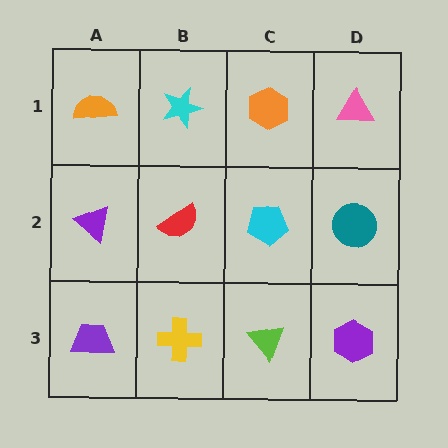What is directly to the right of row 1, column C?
A pink triangle.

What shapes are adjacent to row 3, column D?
A teal circle (row 2, column D), a lime triangle (row 3, column C).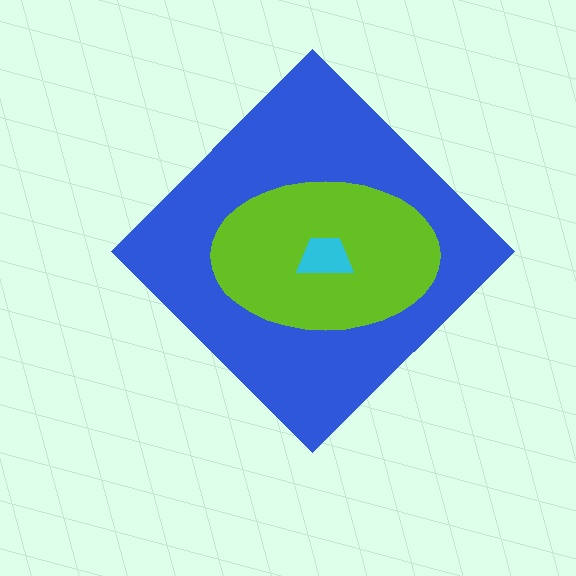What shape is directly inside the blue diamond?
The lime ellipse.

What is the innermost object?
The cyan trapezoid.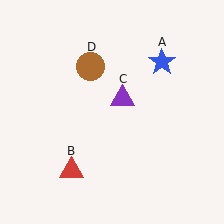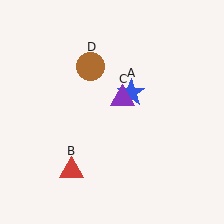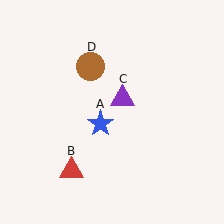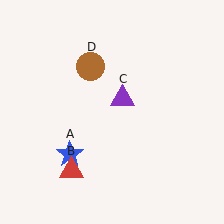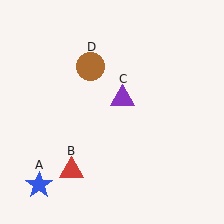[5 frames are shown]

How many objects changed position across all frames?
1 object changed position: blue star (object A).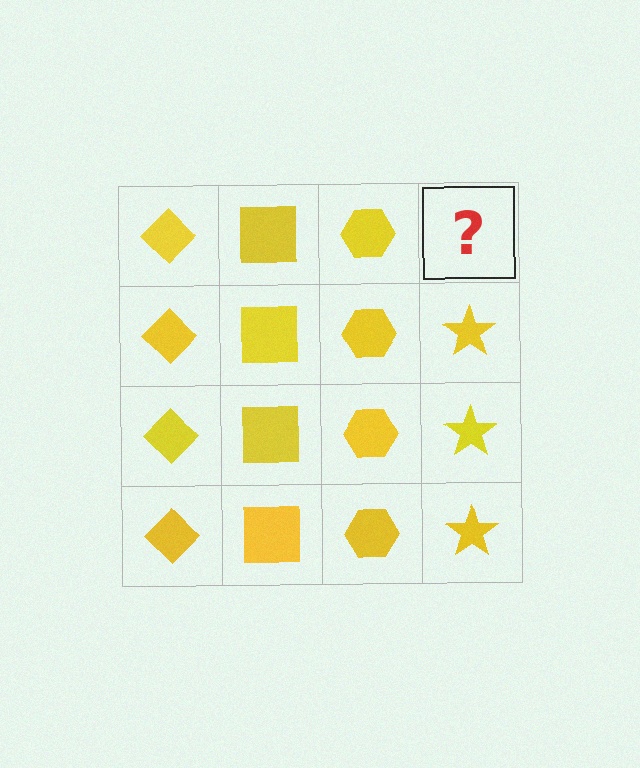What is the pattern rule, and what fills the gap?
The rule is that each column has a consistent shape. The gap should be filled with a yellow star.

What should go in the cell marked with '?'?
The missing cell should contain a yellow star.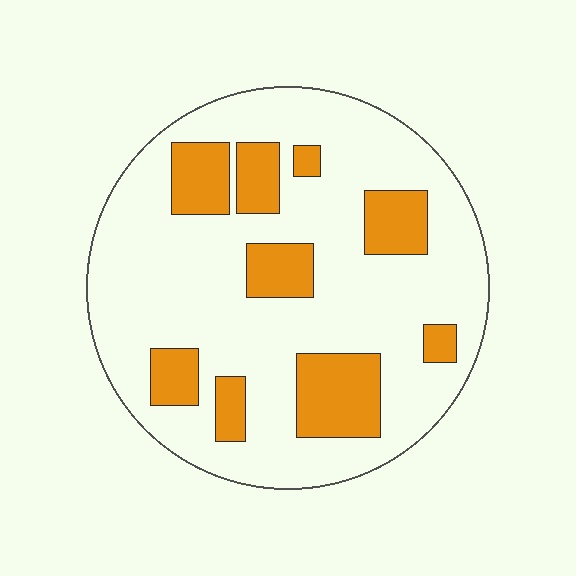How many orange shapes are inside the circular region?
9.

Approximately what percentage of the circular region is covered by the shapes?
Approximately 25%.